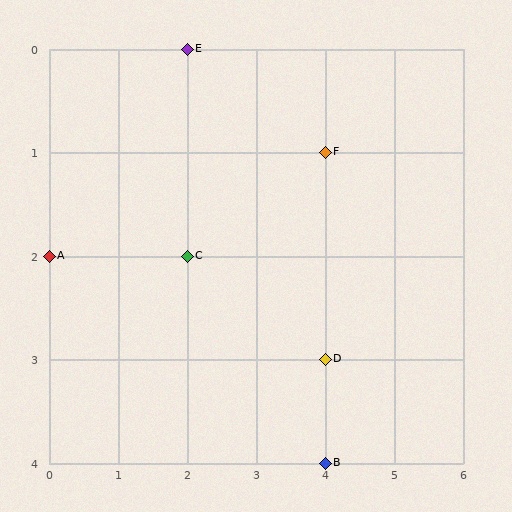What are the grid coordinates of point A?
Point A is at grid coordinates (0, 2).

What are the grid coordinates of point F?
Point F is at grid coordinates (4, 1).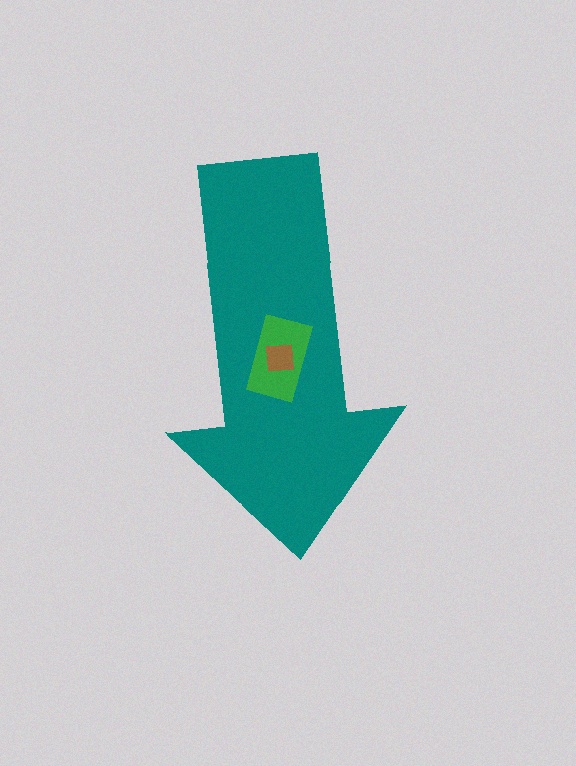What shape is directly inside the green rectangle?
The brown square.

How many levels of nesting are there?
3.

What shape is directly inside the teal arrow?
The green rectangle.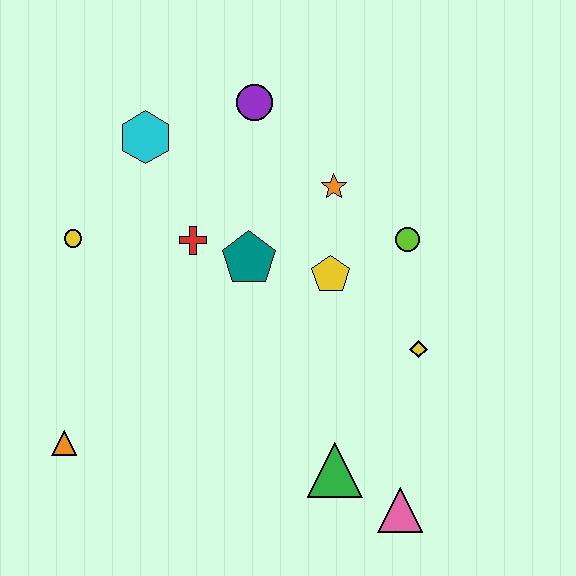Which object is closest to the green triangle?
The pink triangle is closest to the green triangle.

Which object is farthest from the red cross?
The pink triangle is farthest from the red cross.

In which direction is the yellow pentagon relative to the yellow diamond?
The yellow pentagon is to the left of the yellow diamond.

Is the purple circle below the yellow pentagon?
No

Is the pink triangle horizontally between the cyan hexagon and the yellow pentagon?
No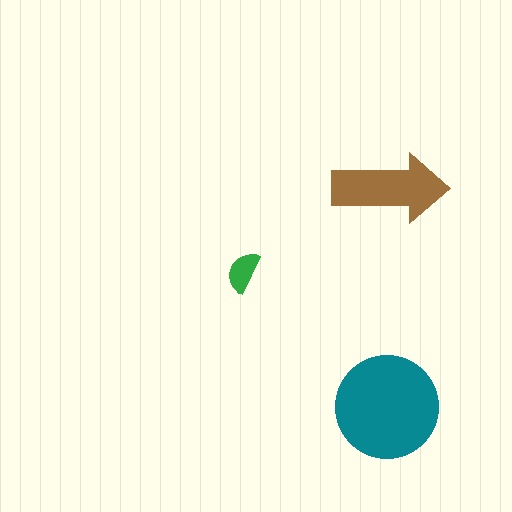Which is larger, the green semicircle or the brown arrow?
The brown arrow.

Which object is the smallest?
The green semicircle.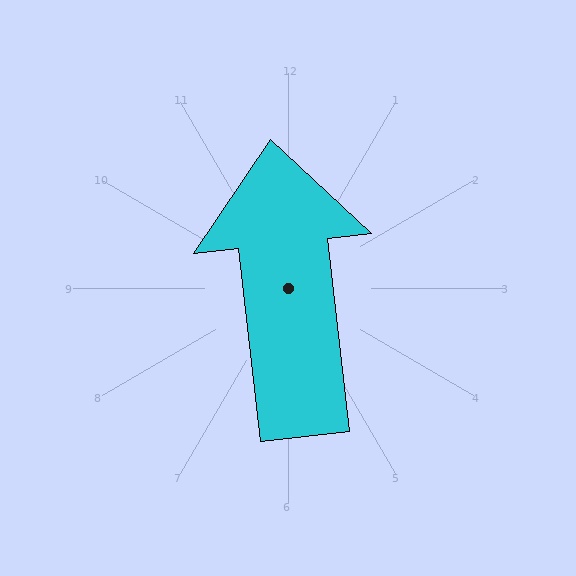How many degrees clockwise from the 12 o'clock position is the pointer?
Approximately 353 degrees.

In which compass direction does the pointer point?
North.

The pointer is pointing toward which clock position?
Roughly 12 o'clock.